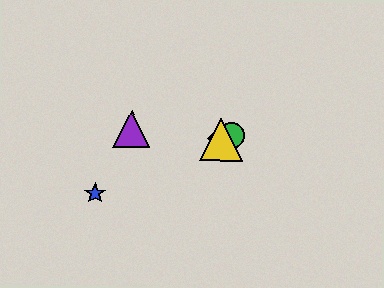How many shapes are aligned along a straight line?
4 shapes (the red diamond, the blue star, the green circle, the yellow triangle) are aligned along a straight line.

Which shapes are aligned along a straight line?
The red diamond, the blue star, the green circle, the yellow triangle are aligned along a straight line.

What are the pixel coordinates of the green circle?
The green circle is at (231, 135).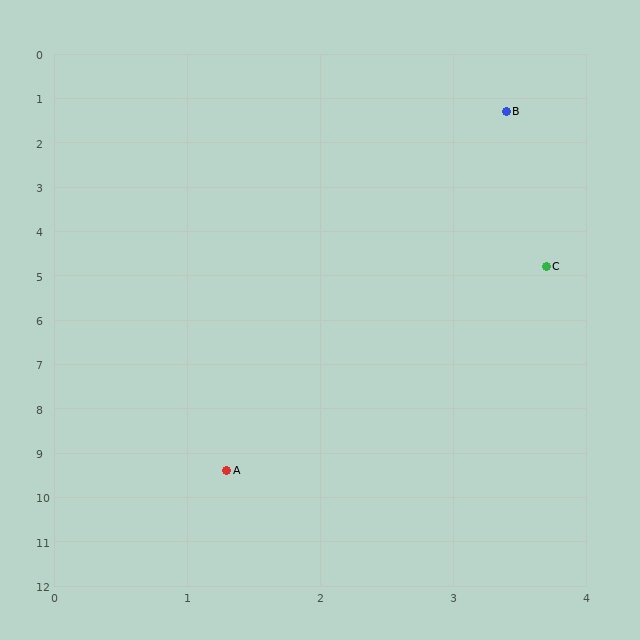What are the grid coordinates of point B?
Point B is at approximately (3.4, 1.3).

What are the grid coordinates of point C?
Point C is at approximately (3.7, 4.8).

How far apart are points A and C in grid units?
Points A and C are about 5.2 grid units apart.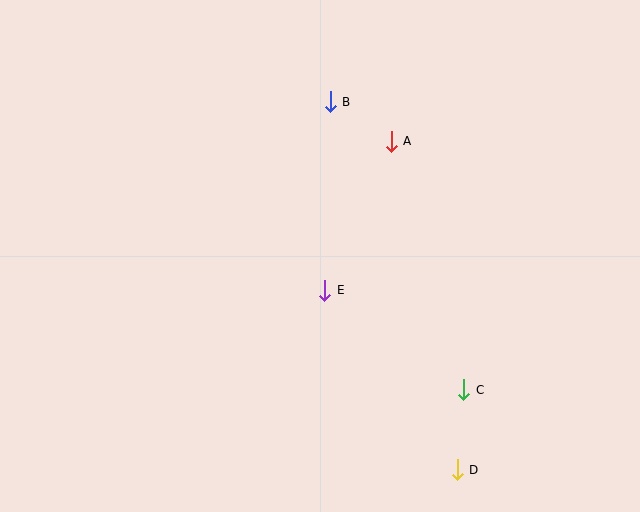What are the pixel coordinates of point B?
Point B is at (330, 102).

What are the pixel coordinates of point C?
Point C is at (464, 390).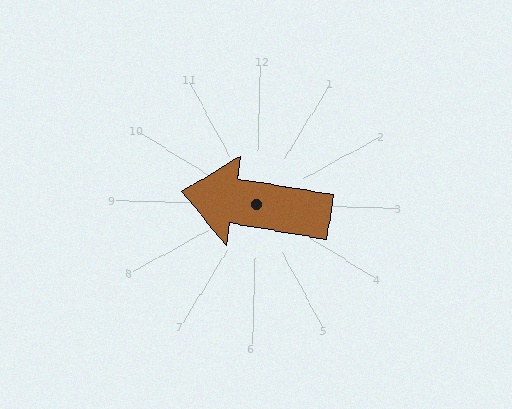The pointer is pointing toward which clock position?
Roughly 9 o'clock.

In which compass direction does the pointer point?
West.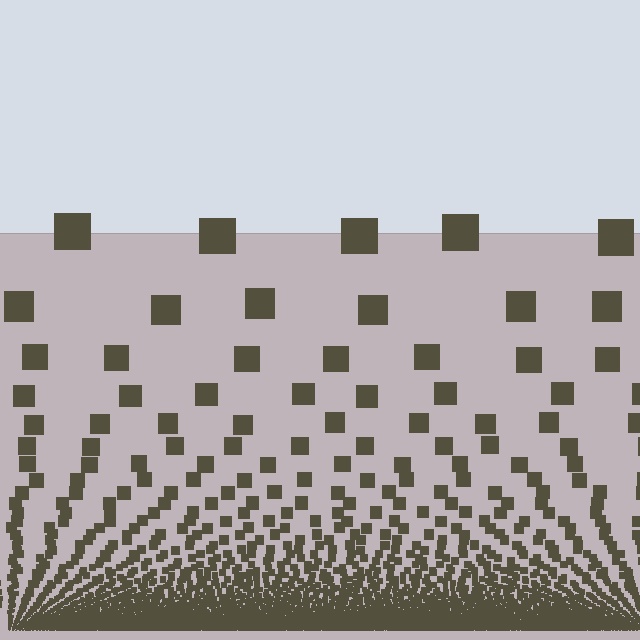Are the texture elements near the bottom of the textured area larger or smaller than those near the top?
Smaller. The gradient is inverted — elements near the bottom are smaller and denser.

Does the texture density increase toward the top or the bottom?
Density increases toward the bottom.